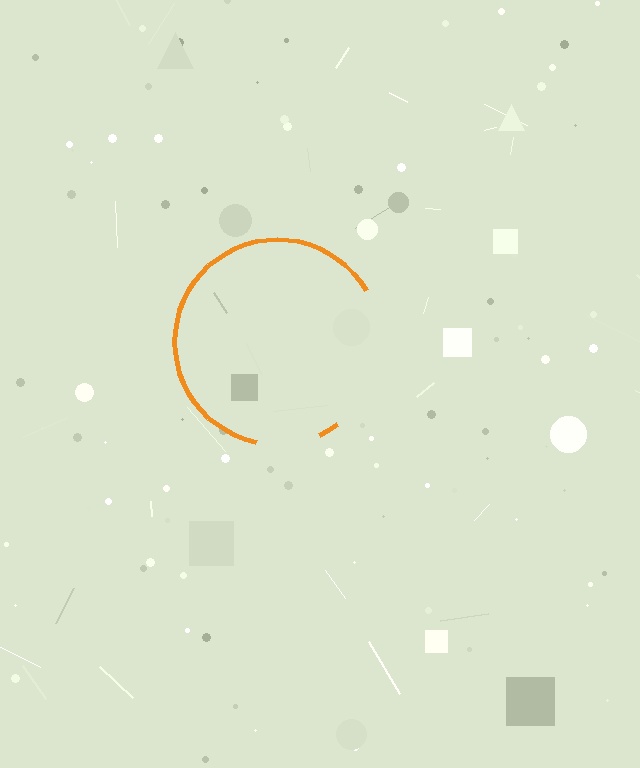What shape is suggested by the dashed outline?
The dashed outline suggests a circle.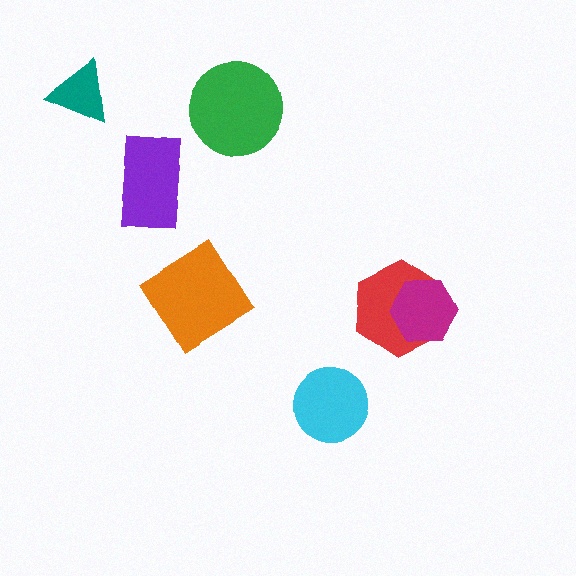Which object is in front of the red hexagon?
The magenta hexagon is in front of the red hexagon.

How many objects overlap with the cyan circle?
0 objects overlap with the cyan circle.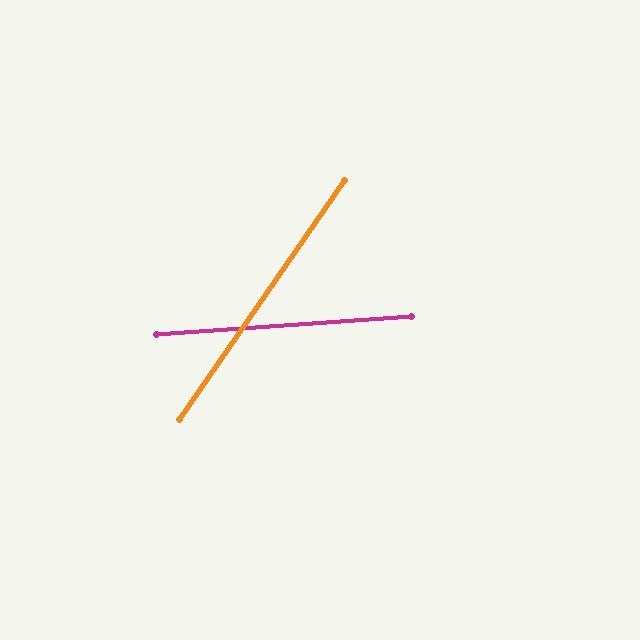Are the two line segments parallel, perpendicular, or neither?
Neither parallel nor perpendicular — they differ by about 51°.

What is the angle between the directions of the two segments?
Approximately 51 degrees.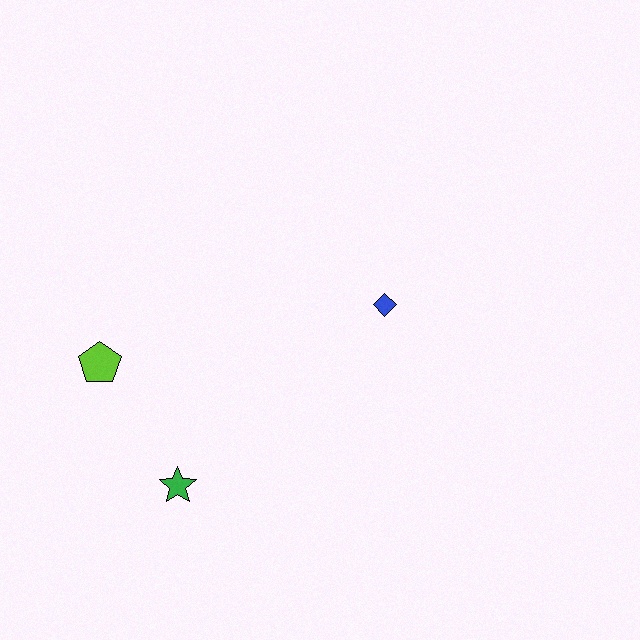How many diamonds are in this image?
There is 1 diamond.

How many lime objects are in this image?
There is 1 lime object.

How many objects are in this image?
There are 3 objects.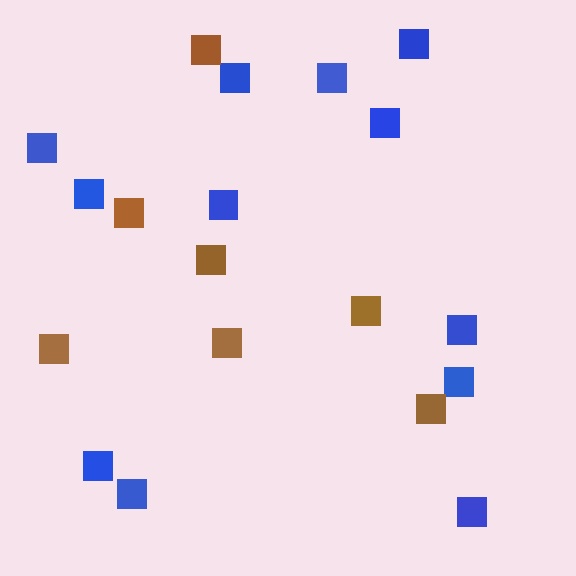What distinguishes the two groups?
There are 2 groups: one group of blue squares (12) and one group of brown squares (7).